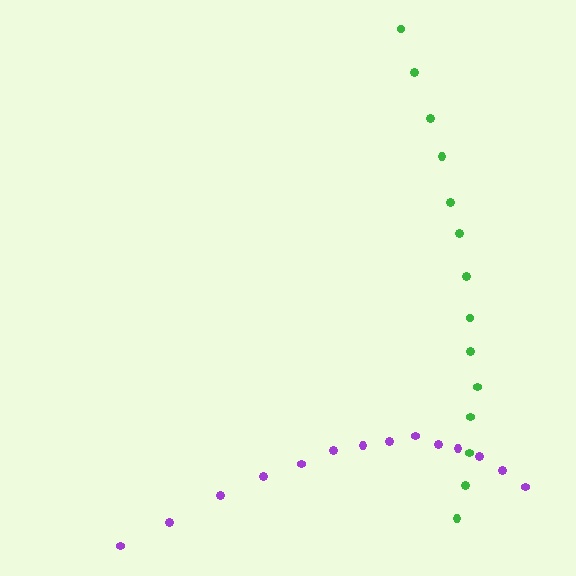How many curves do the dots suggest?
There are 2 distinct paths.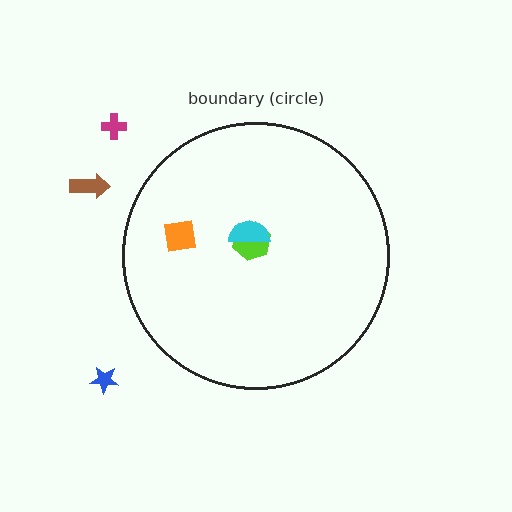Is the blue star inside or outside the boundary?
Outside.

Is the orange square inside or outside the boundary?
Inside.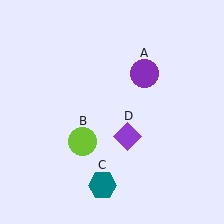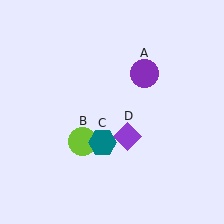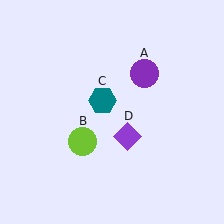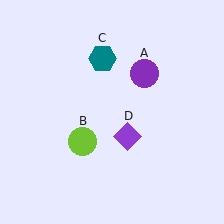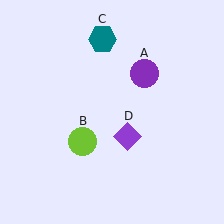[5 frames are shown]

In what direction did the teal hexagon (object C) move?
The teal hexagon (object C) moved up.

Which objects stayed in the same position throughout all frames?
Purple circle (object A) and lime circle (object B) and purple diamond (object D) remained stationary.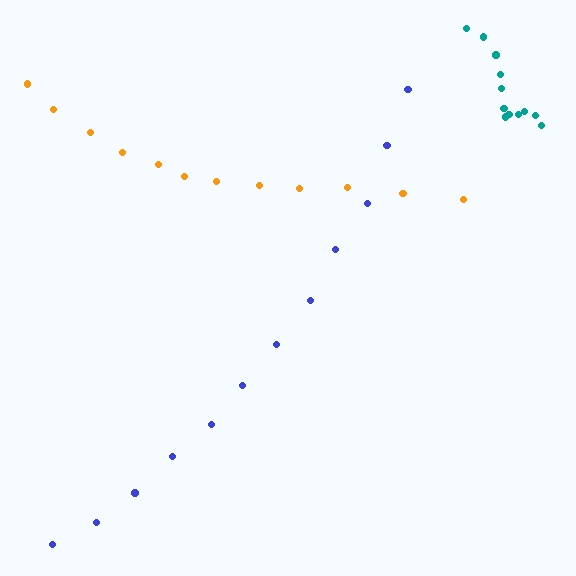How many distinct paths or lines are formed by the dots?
There are 3 distinct paths.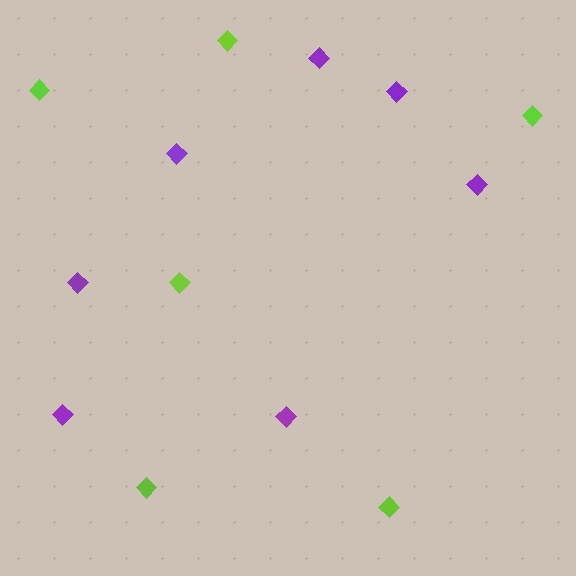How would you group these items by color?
There are 2 groups: one group of lime diamonds (6) and one group of purple diamonds (7).